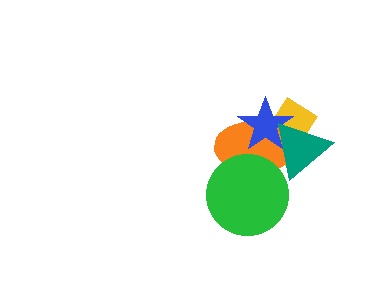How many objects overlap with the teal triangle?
3 objects overlap with the teal triangle.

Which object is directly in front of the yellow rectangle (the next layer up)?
The orange ellipse is directly in front of the yellow rectangle.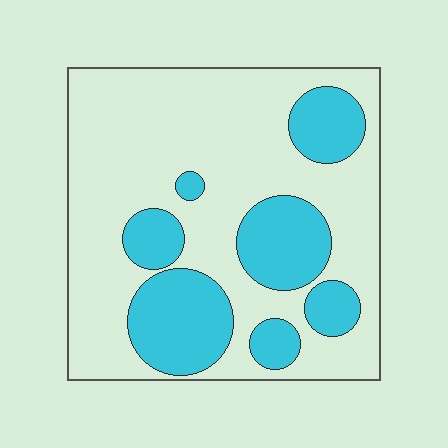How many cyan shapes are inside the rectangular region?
7.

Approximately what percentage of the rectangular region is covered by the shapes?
Approximately 30%.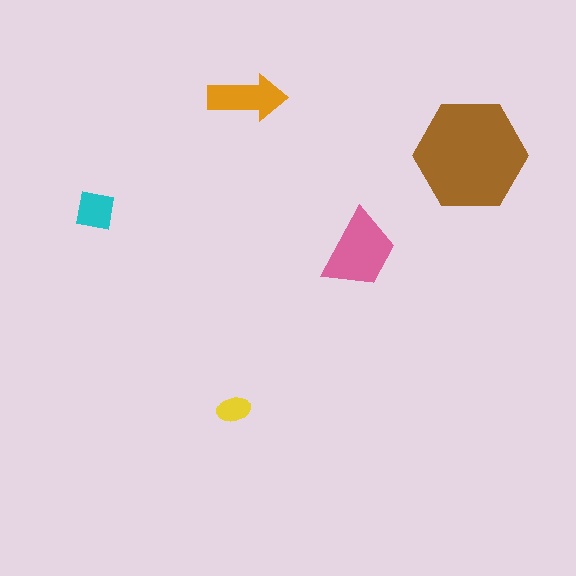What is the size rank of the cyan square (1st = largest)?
4th.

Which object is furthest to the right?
The brown hexagon is rightmost.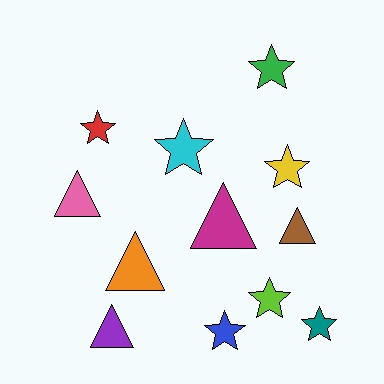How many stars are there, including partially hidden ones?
There are 7 stars.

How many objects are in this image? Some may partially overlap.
There are 12 objects.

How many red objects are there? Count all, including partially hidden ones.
There is 1 red object.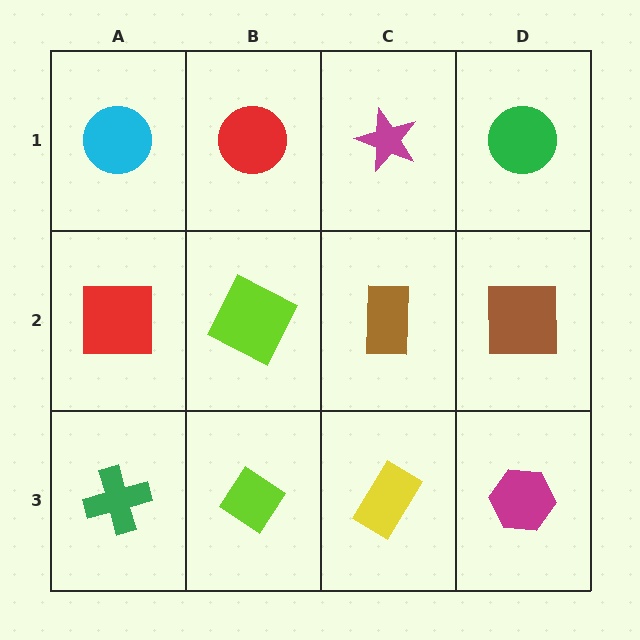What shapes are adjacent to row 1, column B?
A lime square (row 2, column B), a cyan circle (row 1, column A), a magenta star (row 1, column C).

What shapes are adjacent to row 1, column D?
A brown square (row 2, column D), a magenta star (row 1, column C).